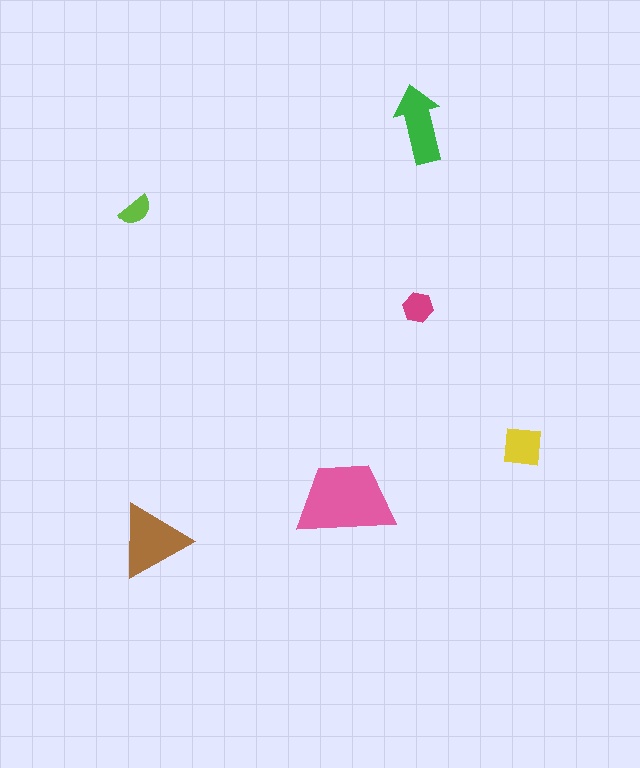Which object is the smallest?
The lime semicircle.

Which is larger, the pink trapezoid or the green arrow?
The pink trapezoid.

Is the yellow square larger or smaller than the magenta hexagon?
Larger.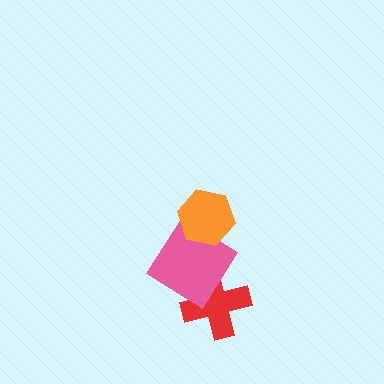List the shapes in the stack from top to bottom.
From top to bottom: the orange hexagon, the pink diamond, the red cross.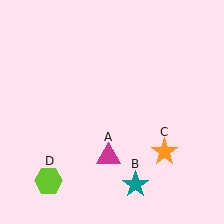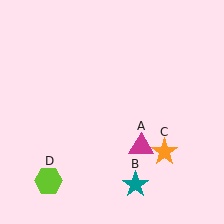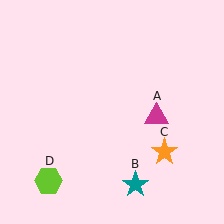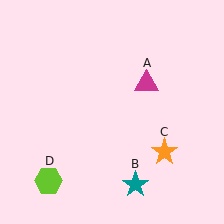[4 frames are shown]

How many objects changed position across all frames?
1 object changed position: magenta triangle (object A).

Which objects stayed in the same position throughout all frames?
Teal star (object B) and orange star (object C) and lime hexagon (object D) remained stationary.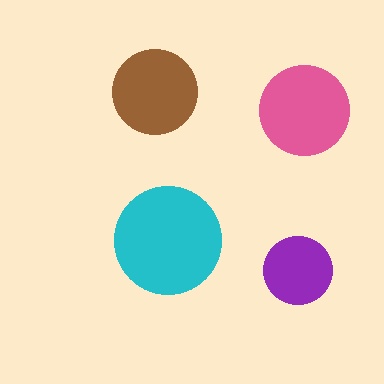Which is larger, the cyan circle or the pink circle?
The cyan one.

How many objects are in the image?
There are 4 objects in the image.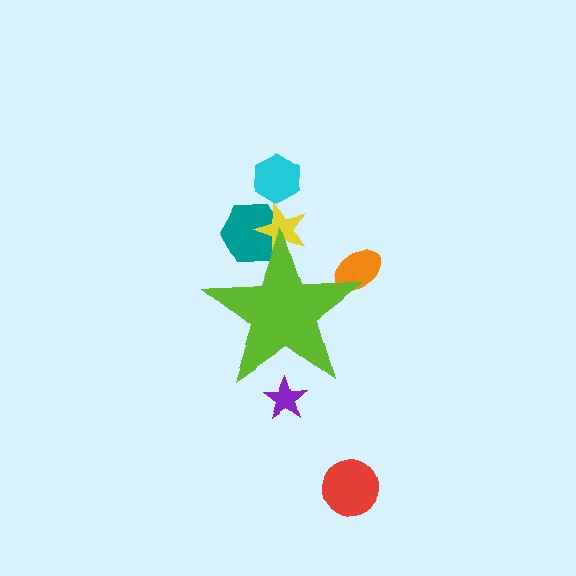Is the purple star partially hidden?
Yes, the purple star is partially hidden behind the lime star.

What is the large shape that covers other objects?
A lime star.